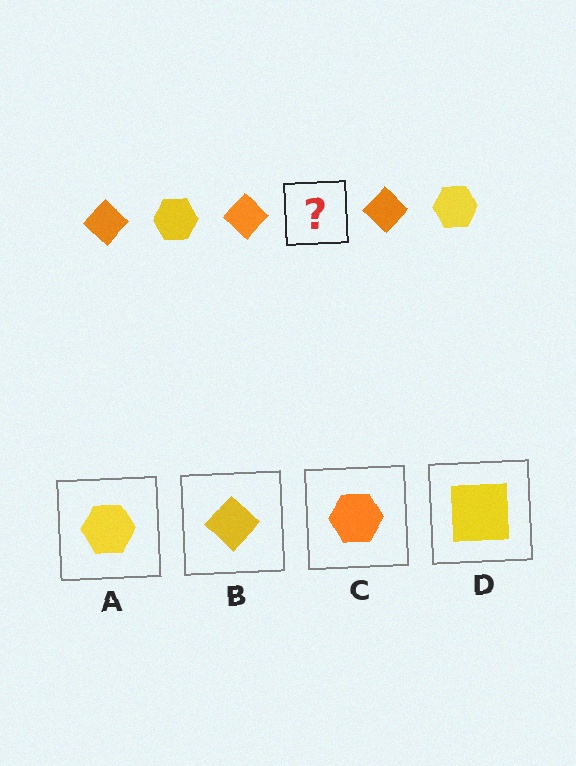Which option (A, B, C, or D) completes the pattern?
A.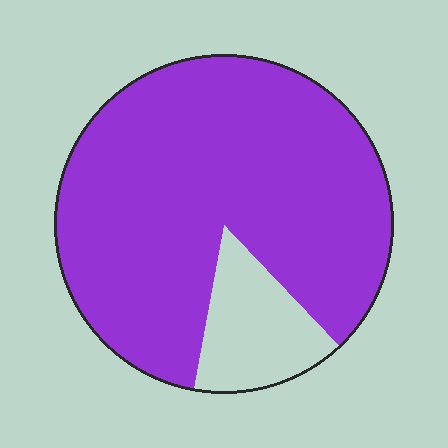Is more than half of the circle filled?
Yes.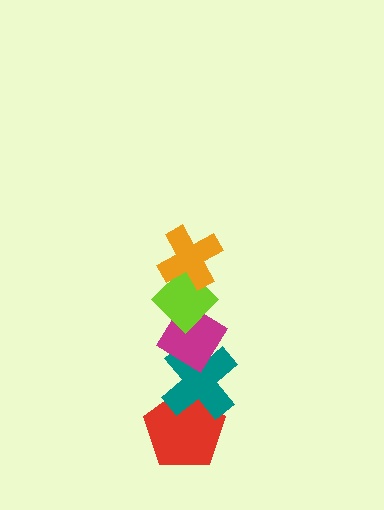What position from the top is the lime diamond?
The lime diamond is 2nd from the top.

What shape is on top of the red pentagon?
The teal cross is on top of the red pentagon.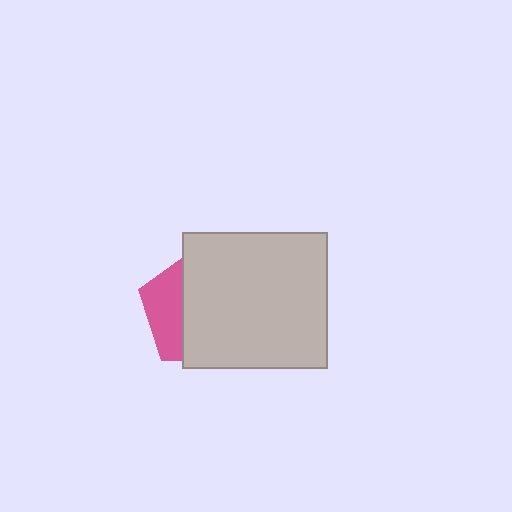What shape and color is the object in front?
The object in front is a light gray rectangle.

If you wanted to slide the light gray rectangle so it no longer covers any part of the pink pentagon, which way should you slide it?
Slide it right — that is the most direct way to separate the two shapes.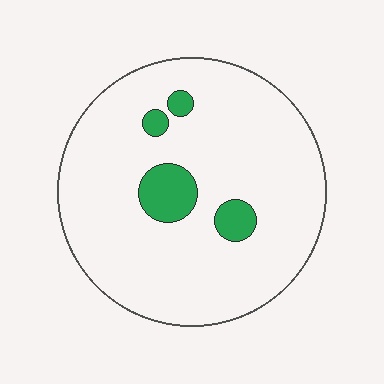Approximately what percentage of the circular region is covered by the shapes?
Approximately 10%.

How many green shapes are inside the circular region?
4.